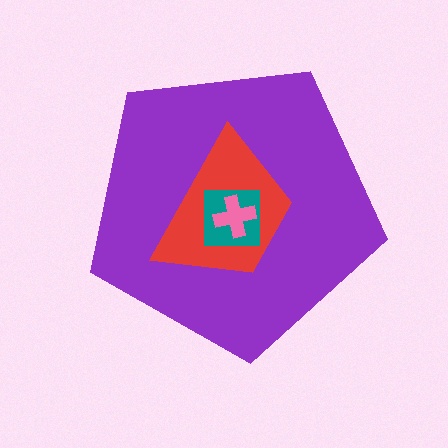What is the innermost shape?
The pink cross.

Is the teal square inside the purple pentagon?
Yes.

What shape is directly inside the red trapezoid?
The teal square.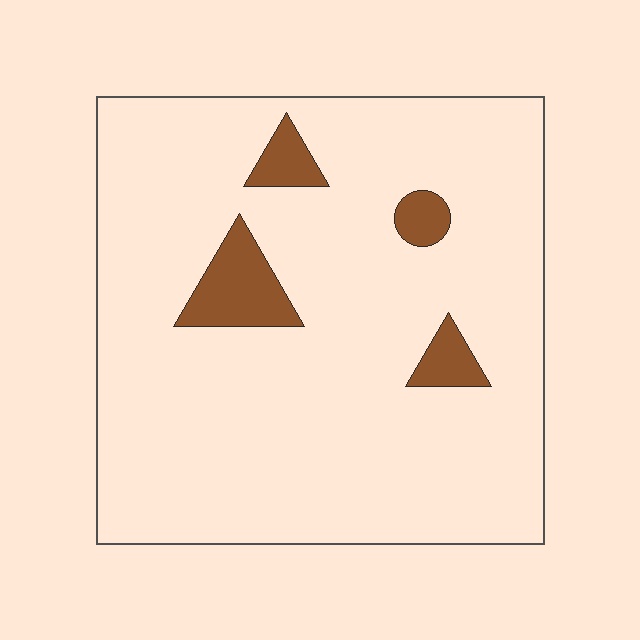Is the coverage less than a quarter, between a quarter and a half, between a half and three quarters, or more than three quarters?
Less than a quarter.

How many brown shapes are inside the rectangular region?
4.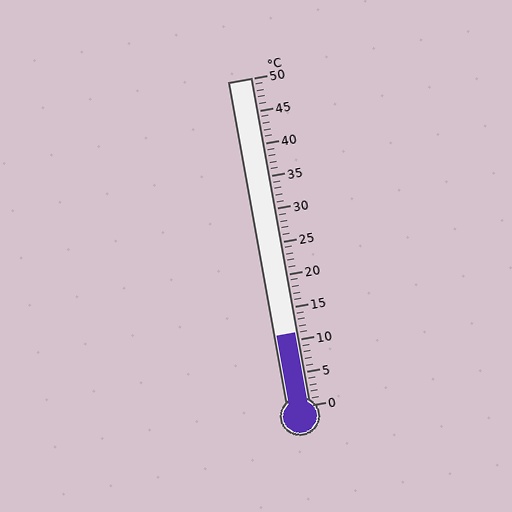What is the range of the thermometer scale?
The thermometer scale ranges from 0°C to 50°C.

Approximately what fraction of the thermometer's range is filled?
The thermometer is filled to approximately 20% of its range.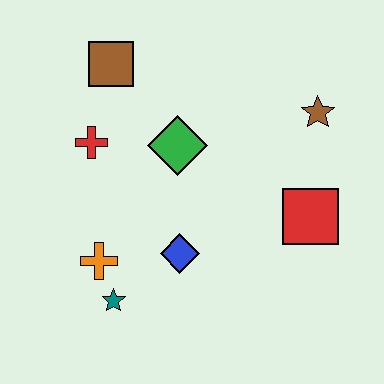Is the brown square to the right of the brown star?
No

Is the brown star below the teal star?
No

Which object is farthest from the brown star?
The teal star is farthest from the brown star.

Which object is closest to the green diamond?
The red cross is closest to the green diamond.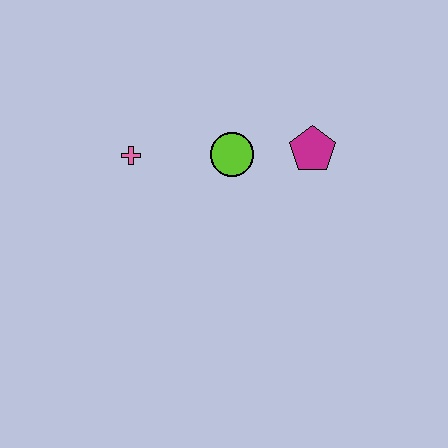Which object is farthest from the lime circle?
The pink cross is farthest from the lime circle.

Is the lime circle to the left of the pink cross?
No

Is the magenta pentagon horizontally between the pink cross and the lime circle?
No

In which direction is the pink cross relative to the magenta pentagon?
The pink cross is to the left of the magenta pentagon.